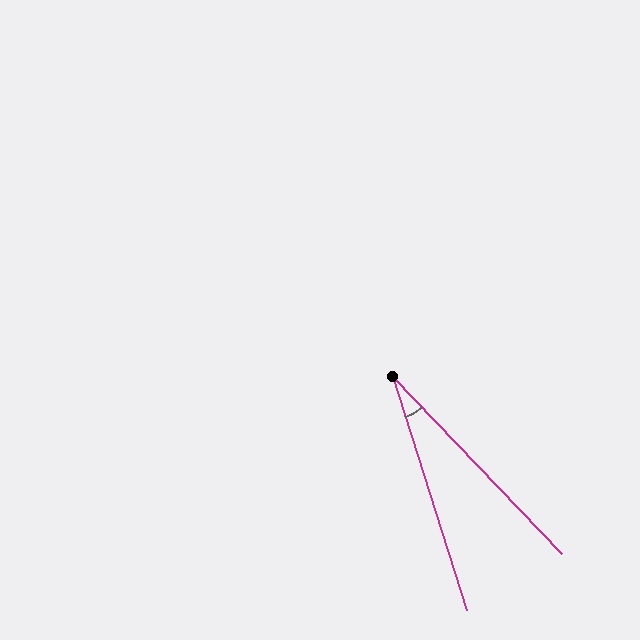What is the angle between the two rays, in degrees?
Approximately 26 degrees.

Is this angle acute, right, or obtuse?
It is acute.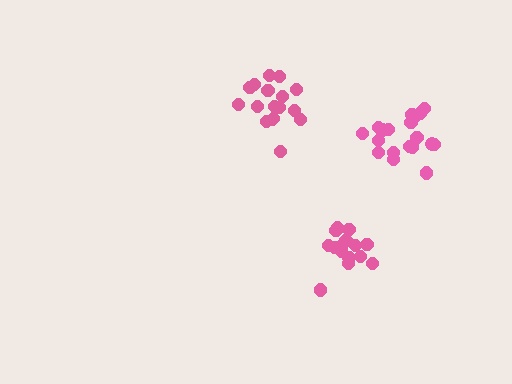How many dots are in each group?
Group 1: 16 dots, Group 2: 17 dots, Group 3: 19 dots (52 total).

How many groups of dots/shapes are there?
There are 3 groups.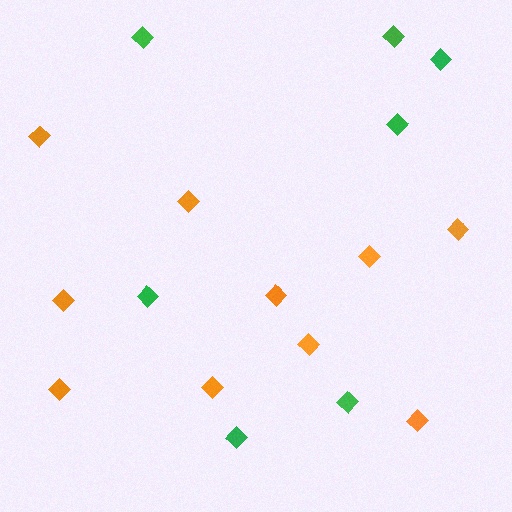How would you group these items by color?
There are 2 groups: one group of green diamonds (7) and one group of orange diamonds (10).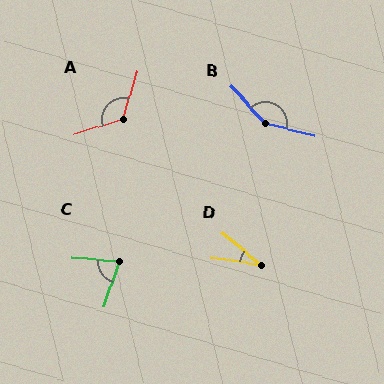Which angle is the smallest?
D, at approximately 30 degrees.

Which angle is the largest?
B, at approximately 147 degrees.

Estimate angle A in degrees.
Approximately 124 degrees.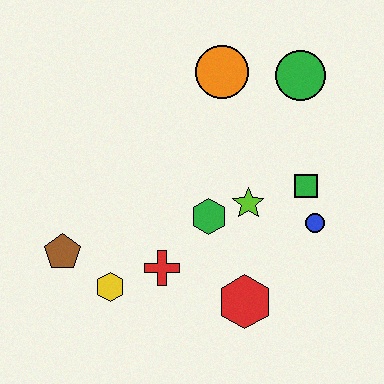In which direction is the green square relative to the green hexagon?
The green square is to the right of the green hexagon.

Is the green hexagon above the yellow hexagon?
Yes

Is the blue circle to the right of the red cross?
Yes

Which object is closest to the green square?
The blue circle is closest to the green square.